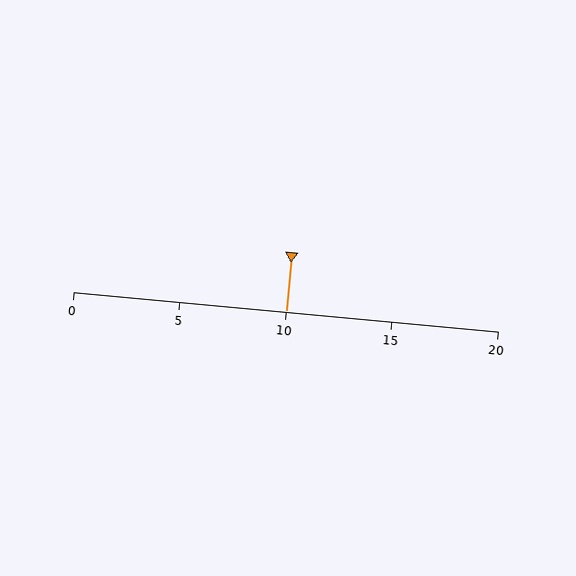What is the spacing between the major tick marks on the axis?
The major ticks are spaced 5 apart.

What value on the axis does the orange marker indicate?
The marker indicates approximately 10.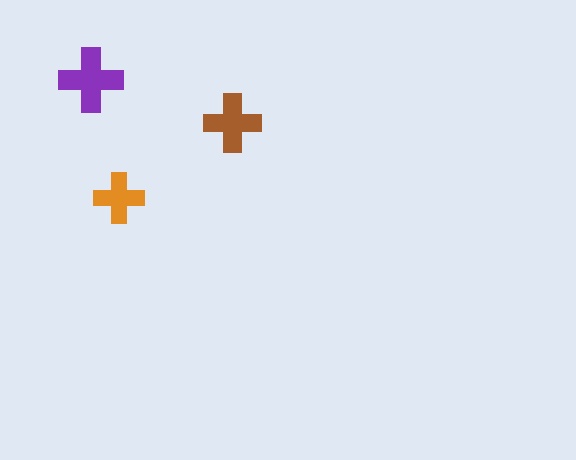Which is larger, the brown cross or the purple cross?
The purple one.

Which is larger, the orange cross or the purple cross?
The purple one.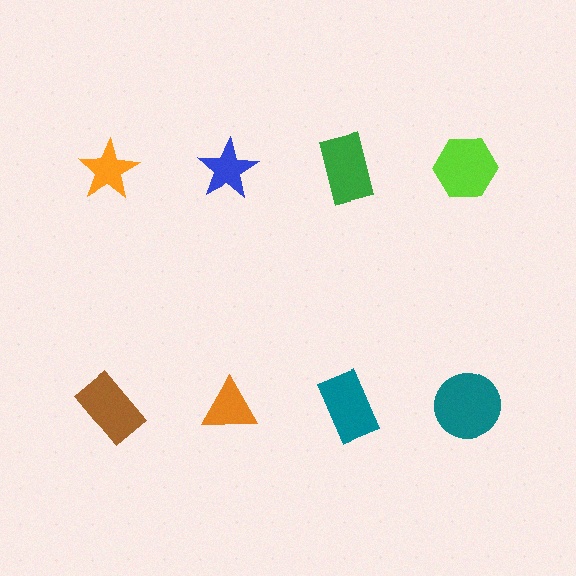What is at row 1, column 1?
An orange star.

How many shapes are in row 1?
4 shapes.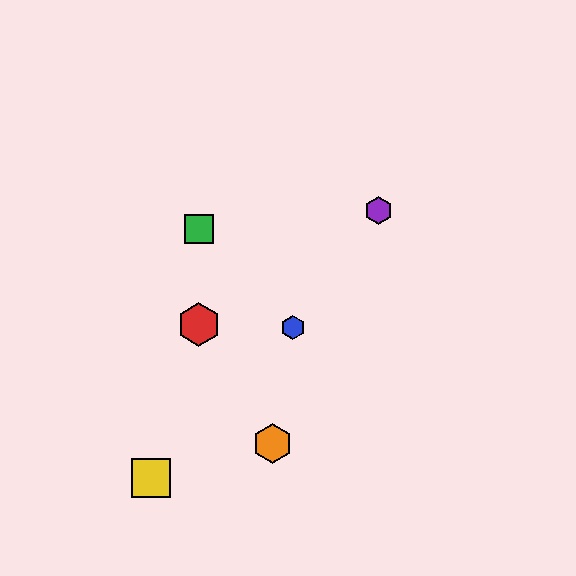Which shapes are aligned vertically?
The red hexagon, the green square are aligned vertically.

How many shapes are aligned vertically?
2 shapes (the red hexagon, the green square) are aligned vertically.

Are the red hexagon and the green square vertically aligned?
Yes, both are at x≈199.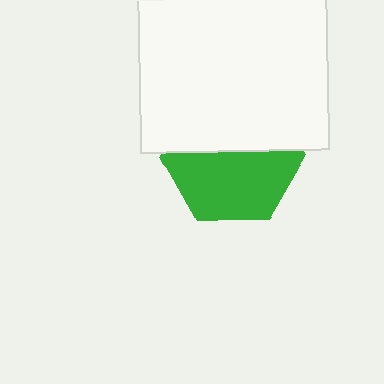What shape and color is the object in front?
The object in front is a white rectangle.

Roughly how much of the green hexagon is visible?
About half of it is visible (roughly 54%).